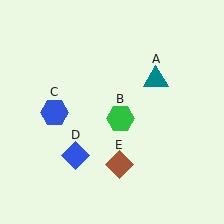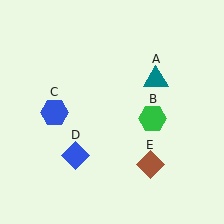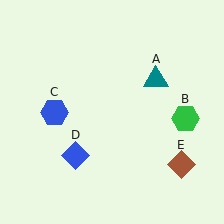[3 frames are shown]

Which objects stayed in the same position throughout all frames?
Teal triangle (object A) and blue hexagon (object C) and blue diamond (object D) remained stationary.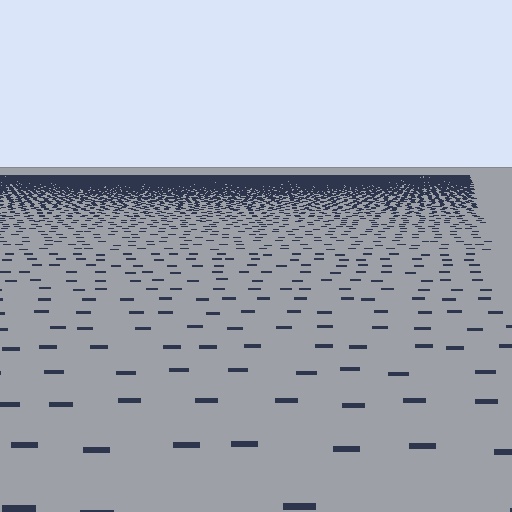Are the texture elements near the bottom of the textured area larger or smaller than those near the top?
Larger. Near the bottom, elements are closer to the viewer and appear at a bigger on-screen size.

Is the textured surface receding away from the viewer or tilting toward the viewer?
The surface is receding away from the viewer. Texture elements get smaller and denser toward the top.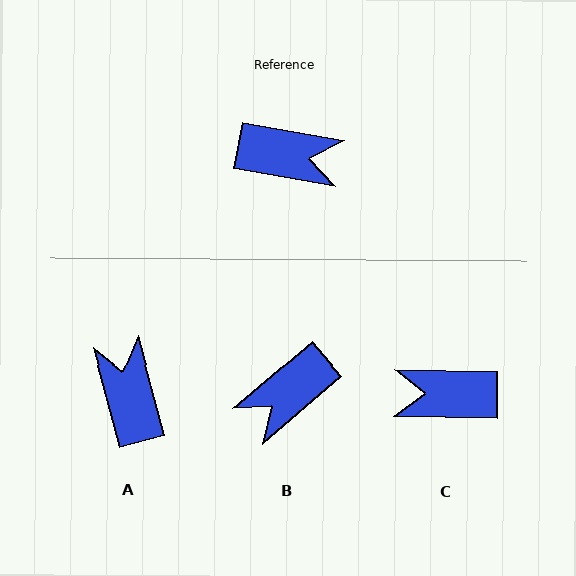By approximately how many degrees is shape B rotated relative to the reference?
Approximately 129 degrees clockwise.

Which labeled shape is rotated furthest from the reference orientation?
C, about 171 degrees away.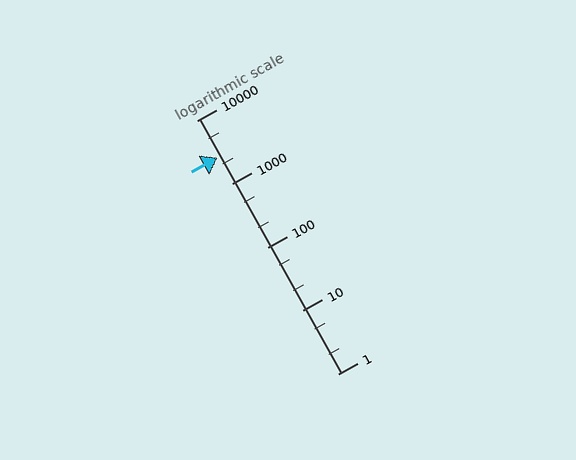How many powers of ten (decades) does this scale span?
The scale spans 4 decades, from 1 to 10000.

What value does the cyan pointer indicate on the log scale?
The pointer indicates approximately 2600.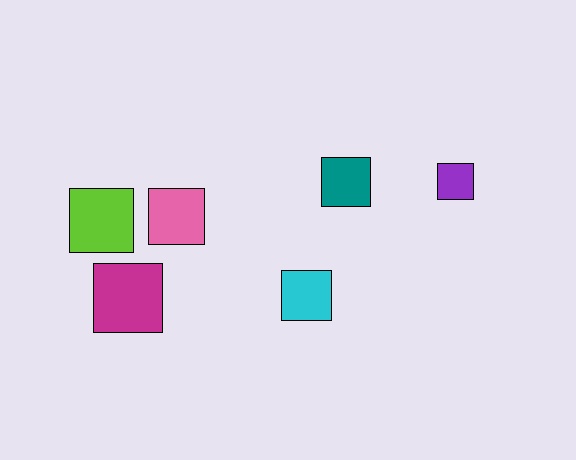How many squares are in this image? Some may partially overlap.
There are 6 squares.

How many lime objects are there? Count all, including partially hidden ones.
There is 1 lime object.